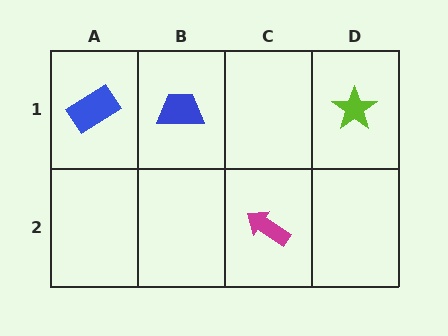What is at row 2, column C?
A magenta arrow.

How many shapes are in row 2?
1 shape.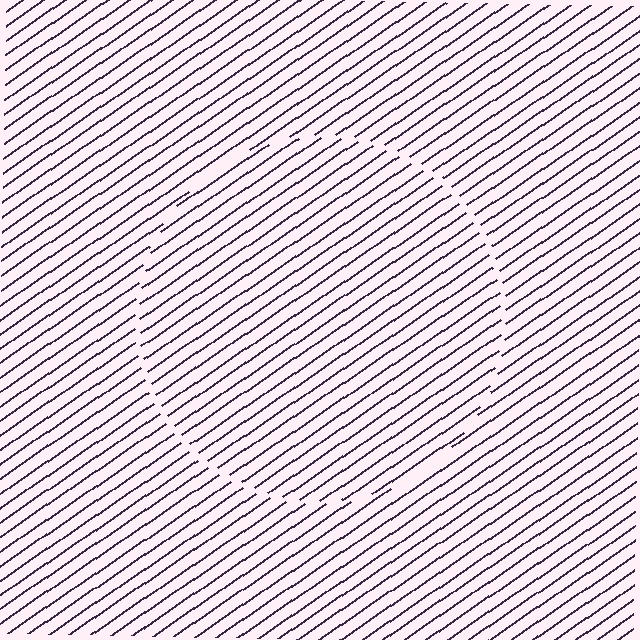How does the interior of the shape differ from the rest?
The interior of the shape contains the same grating, shifted by half a period — the contour is defined by the phase discontinuity where line-ends from the inner and outer gratings abut.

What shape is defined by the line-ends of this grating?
An illusory circle. The interior of the shape contains the same grating, shifted by half a period — the contour is defined by the phase discontinuity where line-ends from the inner and outer gratings abut.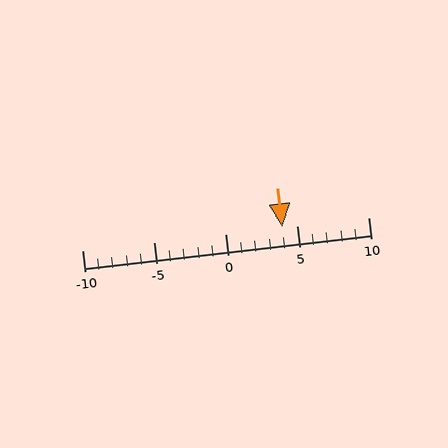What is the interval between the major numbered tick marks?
The major tick marks are spaced 5 units apart.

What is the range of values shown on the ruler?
The ruler shows values from -10 to 10.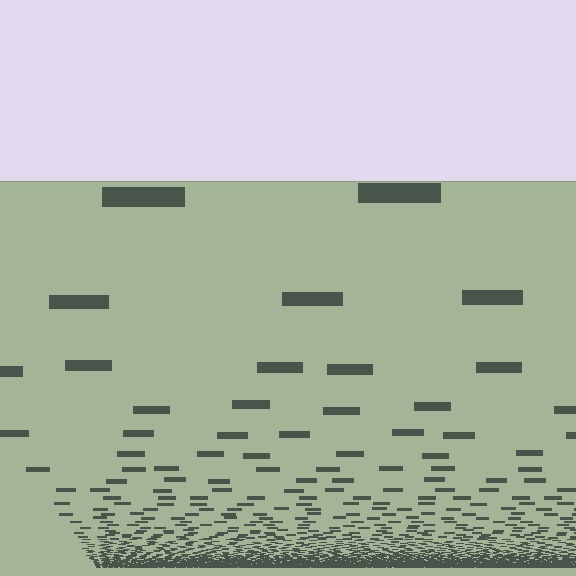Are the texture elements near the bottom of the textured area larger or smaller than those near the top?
Smaller. The gradient is inverted — elements near the bottom are smaller and denser.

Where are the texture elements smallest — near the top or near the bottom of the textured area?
Near the bottom.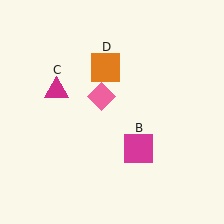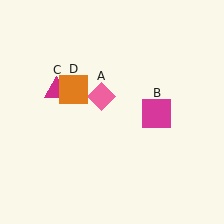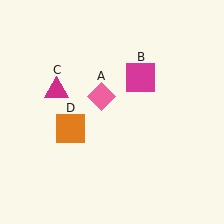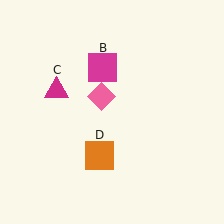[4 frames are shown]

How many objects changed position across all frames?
2 objects changed position: magenta square (object B), orange square (object D).